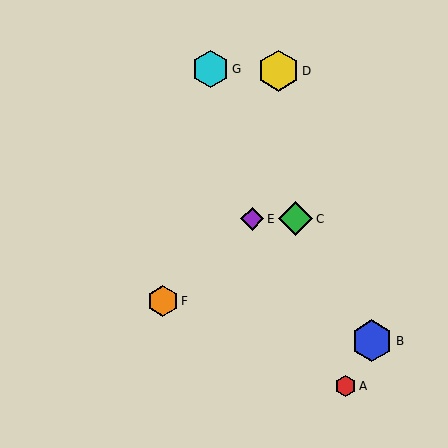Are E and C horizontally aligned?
Yes, both are at y≈219.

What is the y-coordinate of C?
Object C is at y≈219.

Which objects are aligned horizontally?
Objects C, E are aligned horizontally.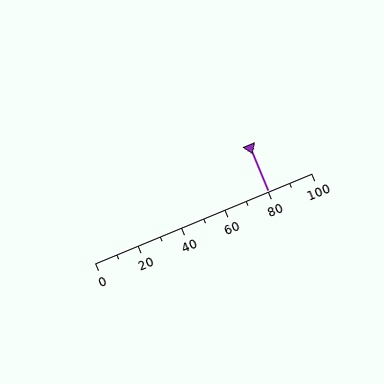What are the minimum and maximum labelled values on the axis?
The axis runs from 0 to 100.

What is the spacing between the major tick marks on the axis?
The major ticks are spaced 20 apart.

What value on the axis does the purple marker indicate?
The marker indicates approximately 80.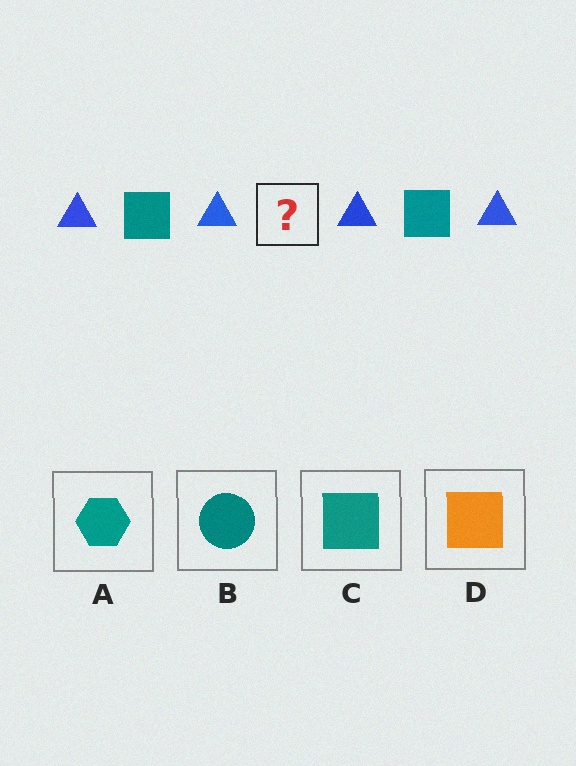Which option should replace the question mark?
Option C.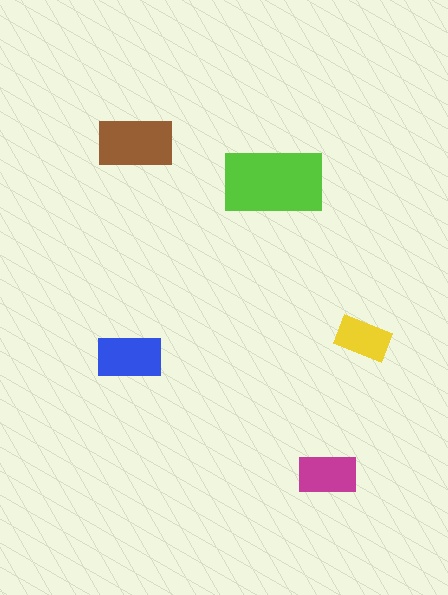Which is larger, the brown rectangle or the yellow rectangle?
The brown one.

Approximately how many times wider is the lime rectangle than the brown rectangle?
About 1.5 times wider.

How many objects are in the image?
There are 5 objects in the image.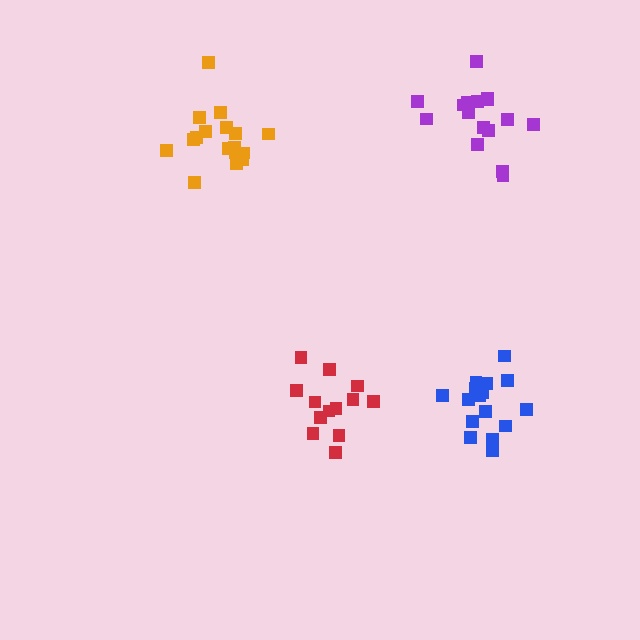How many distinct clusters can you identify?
There are 4 distinct clusters.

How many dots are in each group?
Group 1: 17 dots, Group 2: 18 dots, Group 3: 13 dots, Group 4: 16 dots (64 total).